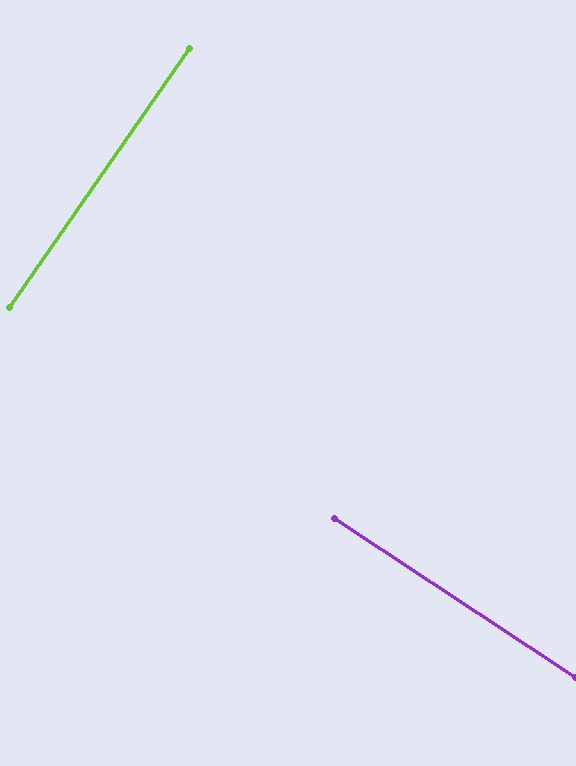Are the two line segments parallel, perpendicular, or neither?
Perpendicular — they meet at approximately 88°.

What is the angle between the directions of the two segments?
Approximately 88 degrees.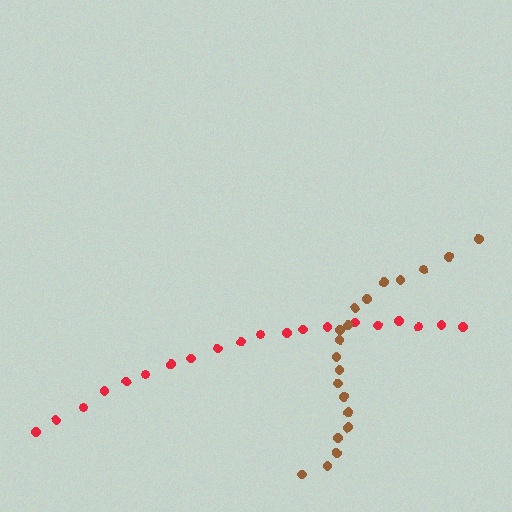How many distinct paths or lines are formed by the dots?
There are 2 distinct paths.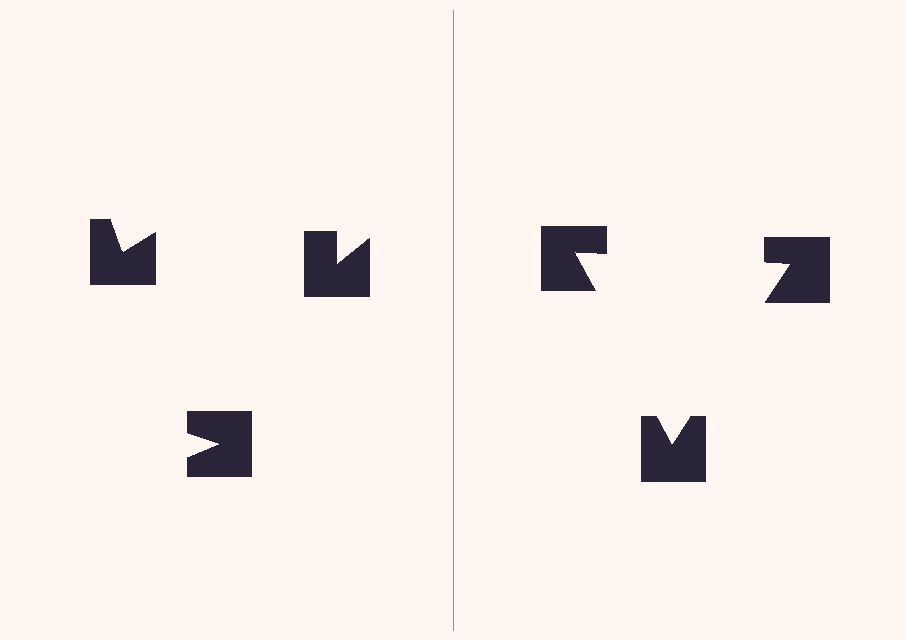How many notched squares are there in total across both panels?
6 — 3 on each side.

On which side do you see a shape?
An illusory triangle appears on the right side. On the left side the wedge cuts are rotated, so no coherent shape forms.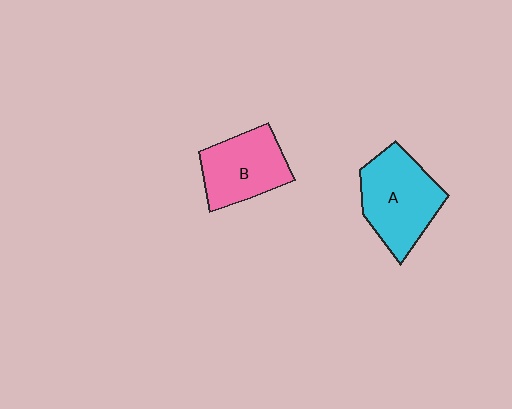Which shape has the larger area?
Shape A (cyan).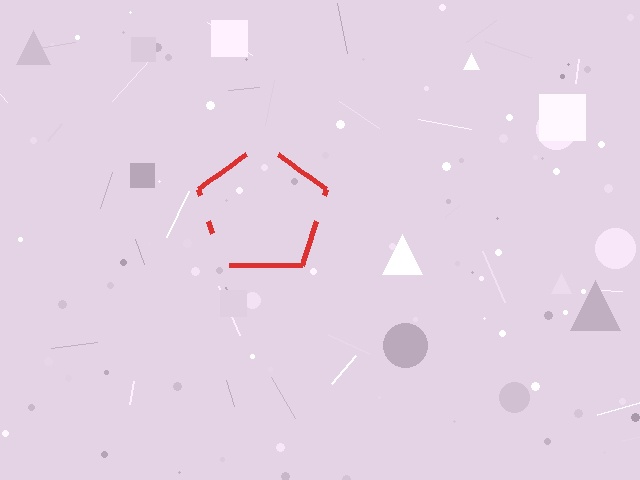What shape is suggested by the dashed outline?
The dashed outline suggests a pentagon.